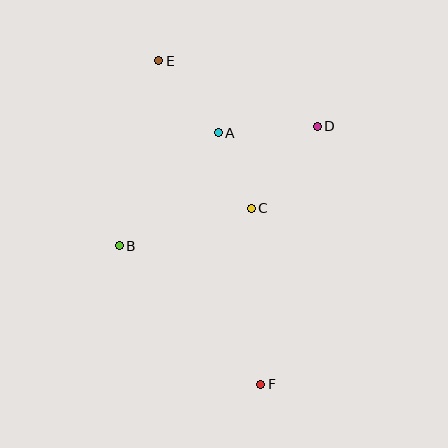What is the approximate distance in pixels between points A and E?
The distance between A and E is approximately 93 pixels.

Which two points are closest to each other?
Points A and C are closest to each other.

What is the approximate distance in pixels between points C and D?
The distance between C and D is approximately 105 pixels.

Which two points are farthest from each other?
Points E and F are farthest from each other.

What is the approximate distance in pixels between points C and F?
The distance between C and F is approximately 177 pixels.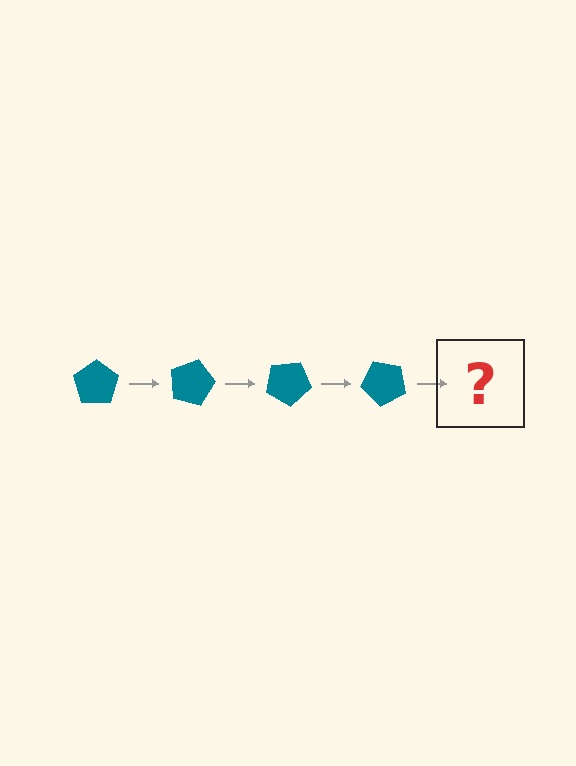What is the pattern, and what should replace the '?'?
The pattern is that the pentagon rotates 15 degrees each step. The '?' should be a teal pentagon rotated 60 degrees.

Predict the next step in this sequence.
The next step is a teal pentagon rotated 60 degrees.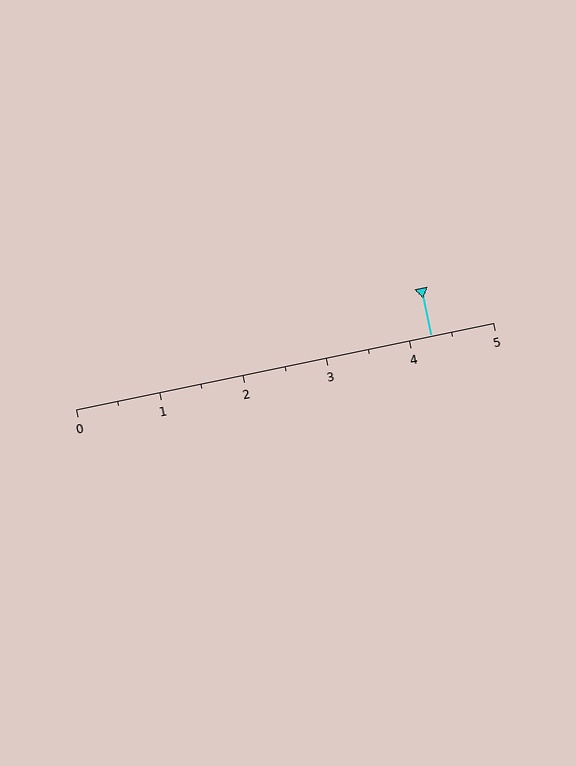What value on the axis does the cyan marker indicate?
The marker indicates approximately 4.2.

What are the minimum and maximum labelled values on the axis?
The axis runs from 0 to 5.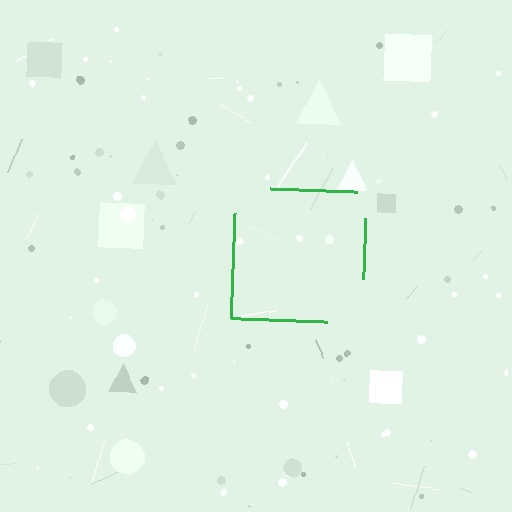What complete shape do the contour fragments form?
The contour fragments form a square.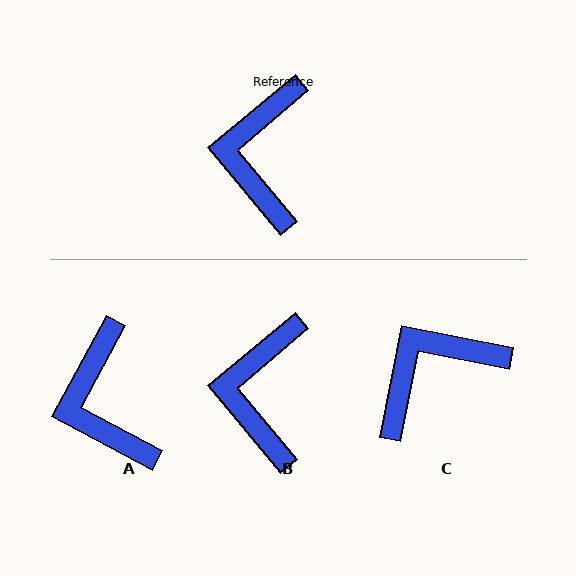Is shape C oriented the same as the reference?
No, it is off by about 51 degrees.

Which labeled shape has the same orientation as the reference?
B.